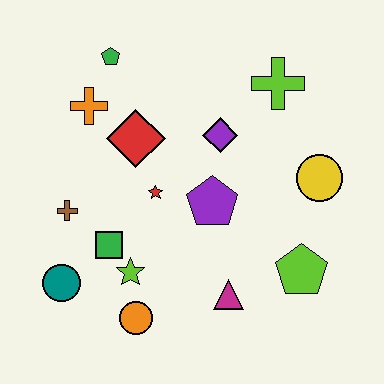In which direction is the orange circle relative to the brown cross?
The orange circle is below the brown cross.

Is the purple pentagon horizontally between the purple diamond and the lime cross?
No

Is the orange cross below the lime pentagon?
No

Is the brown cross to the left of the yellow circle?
Yes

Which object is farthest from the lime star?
The lime cross is farthest from the lime star.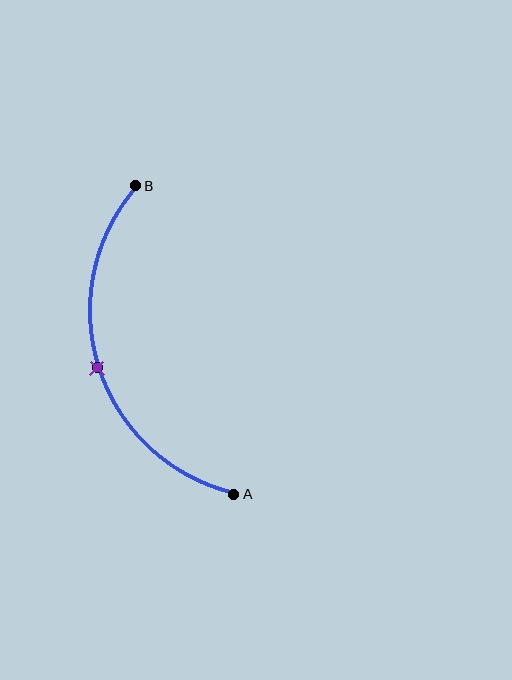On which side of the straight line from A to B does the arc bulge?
The arc bulges to the left of the straight line connecting A and B.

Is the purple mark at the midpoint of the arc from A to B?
Yes. The purple mark lies on the arc at equal arc-length from both A and B — it is the arc midpoint.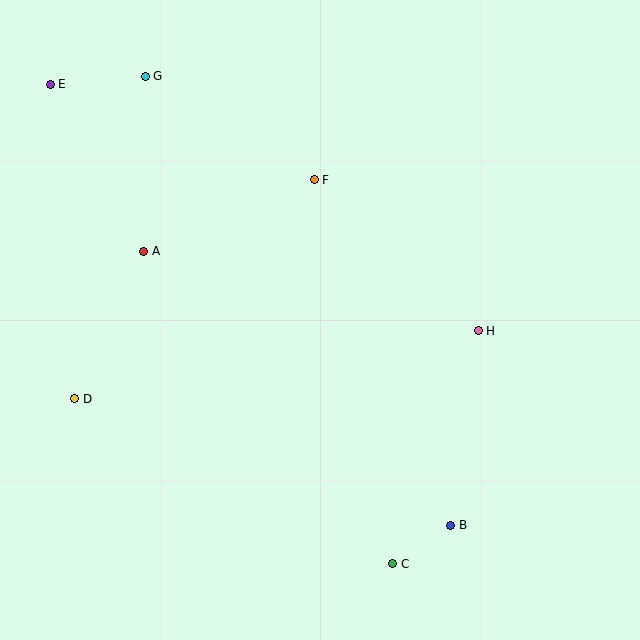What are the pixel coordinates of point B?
Point B is at (451, 525).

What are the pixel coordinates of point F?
Point F is at (314, 180).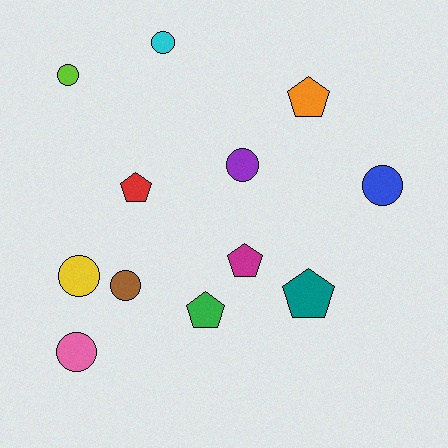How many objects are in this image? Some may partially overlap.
There are 12 objects.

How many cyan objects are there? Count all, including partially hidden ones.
There is 1 cyan object.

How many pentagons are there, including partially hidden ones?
There are 5 pentagons.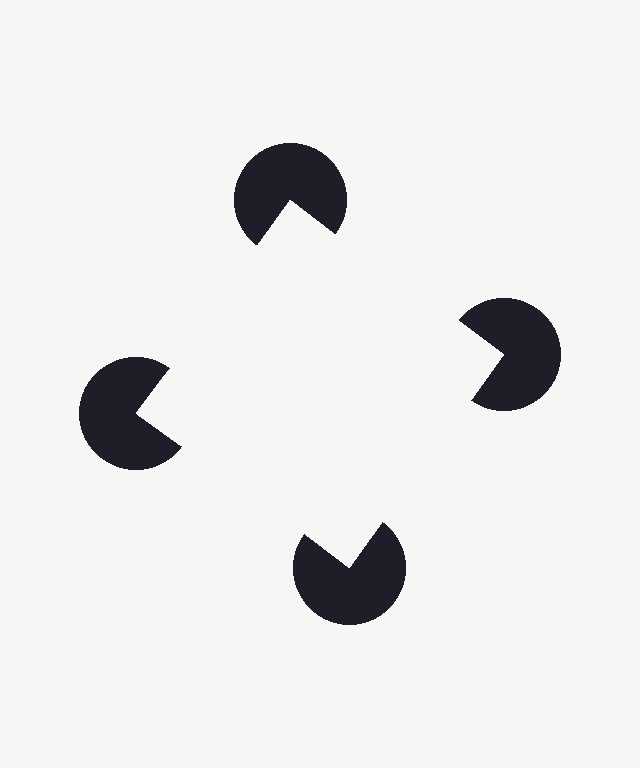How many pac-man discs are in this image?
There are 4 — one at each vertex of the illusory square.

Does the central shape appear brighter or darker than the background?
It typically appears slightly brighter than the background, even though no actual brightness change is drawn.